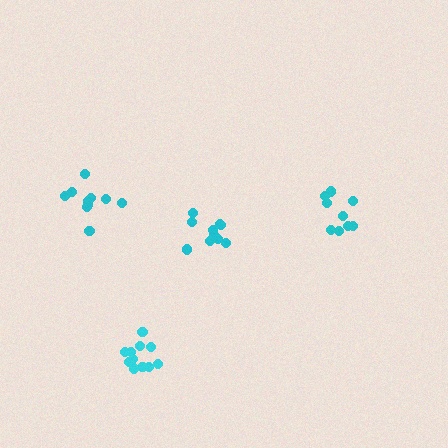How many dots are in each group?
Group 1: 11 dots, Group 2: 9 dots, Group 3: 10 dots, Group 4: 11 dots (41 total).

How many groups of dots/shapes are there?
There are 4 groups.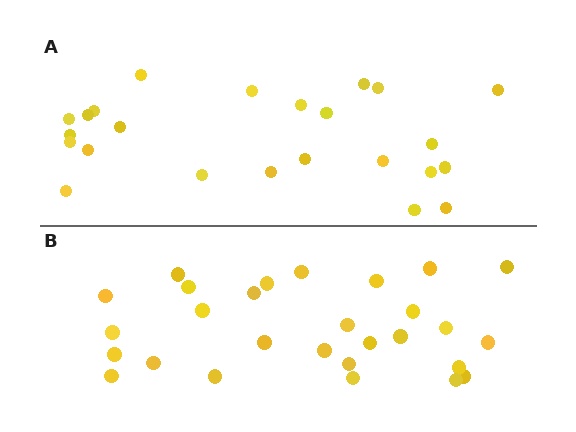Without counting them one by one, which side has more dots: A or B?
Region B (the bottom region) has more dots.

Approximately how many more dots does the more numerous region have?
Region B has about 4 more dots than region A.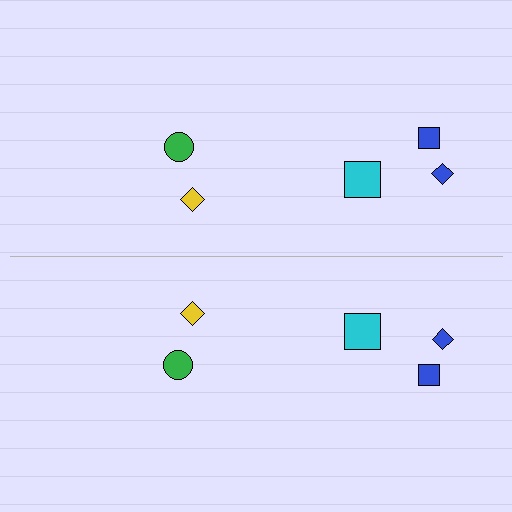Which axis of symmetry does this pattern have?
The pattern has a horizontal axis of symmetry running through the center of the image.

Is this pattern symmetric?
Yes, this pattern has bilateral (reflection) symmetry.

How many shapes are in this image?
There are 10 shapes in this image.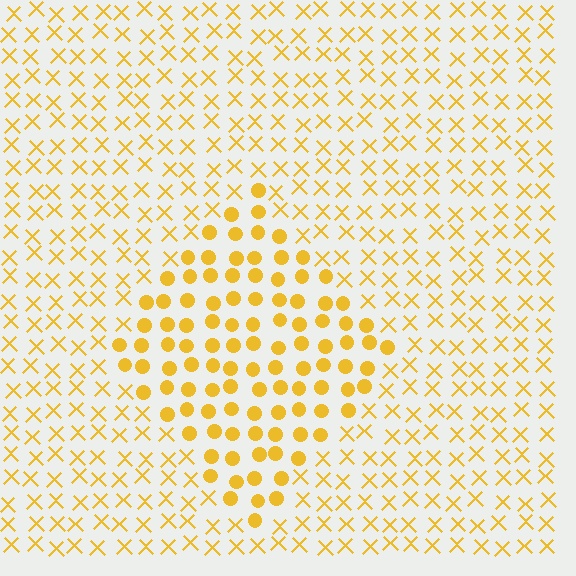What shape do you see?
I see a diamond.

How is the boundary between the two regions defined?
The boundary is defined by a change in element shape: circles inside vs. X marks outside. All elements share the same color and spacing.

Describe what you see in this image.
The image is filled with small yellow elements arranged in a uniform grid. A diamond-shaped region contains circles, while the surrounding area contains X marks. The boundary is defined purely by the change in element shape.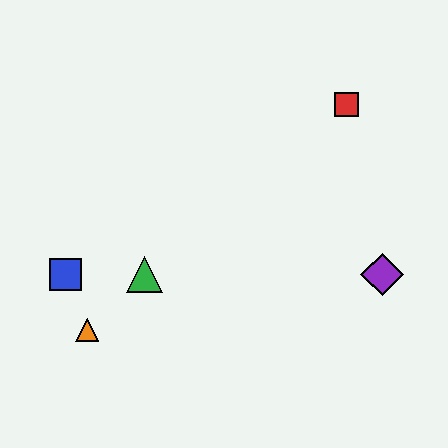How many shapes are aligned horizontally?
4 shapes (the blue square, the green triangle, the yellow diamond, the purple diamond) are aligned horizontally.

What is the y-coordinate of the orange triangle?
The orange triangle is at y≈330.